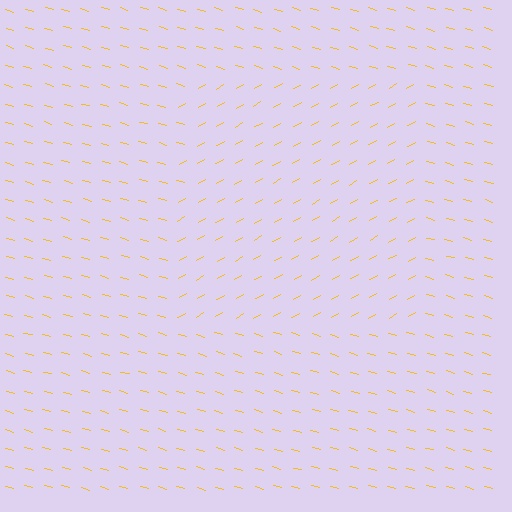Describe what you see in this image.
The image is filled with small yellow line segments. A rectangle region in the image has lines oriented differently from the surrounding lines, creating a visible texture boundary.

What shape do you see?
I see a rectangle.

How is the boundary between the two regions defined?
The boundary is defined purely by a change in line orientation (approximately 45 degrees difference). All lines are the same color and thickness.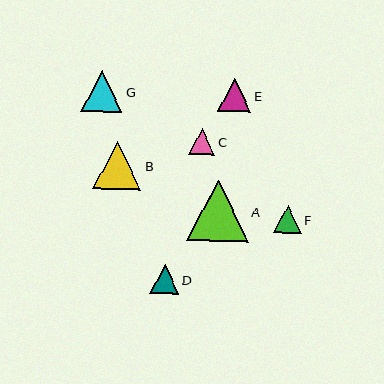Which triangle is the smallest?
Triangle C is the smallest with a size of approximately 27 pixels.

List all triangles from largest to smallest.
From largest to smallest: A, B, G, E, D, F, C.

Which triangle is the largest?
Triangle A is the largest with a size of approximately 61 pixels.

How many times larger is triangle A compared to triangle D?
Triangle A is approximately 2.2 times the size of triangle D.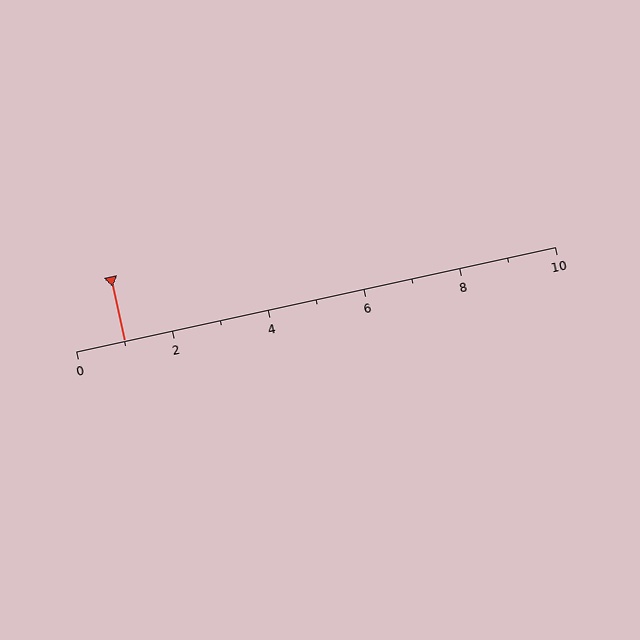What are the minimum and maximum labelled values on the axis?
The axis runs from 0 to 10.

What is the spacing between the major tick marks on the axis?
The major ticks are spaced 2 apart.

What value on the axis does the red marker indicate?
The marker indicates approximately 1.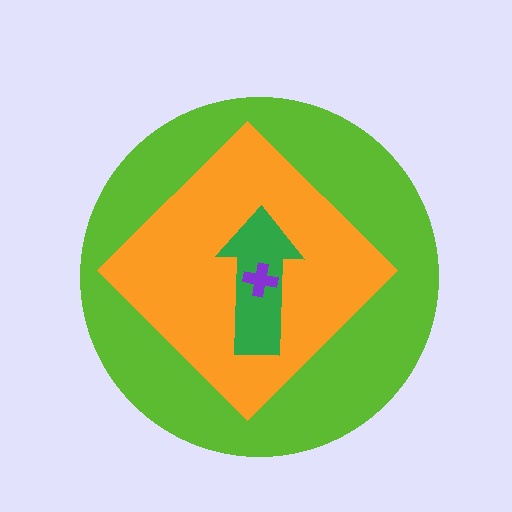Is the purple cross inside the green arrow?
Yes.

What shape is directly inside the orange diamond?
The green arrow.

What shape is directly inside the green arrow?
The purple cross.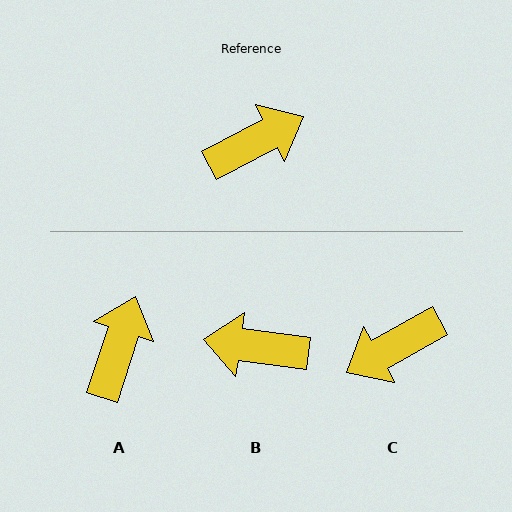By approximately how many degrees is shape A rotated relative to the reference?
Approximately 44 degrees counter-clockwise.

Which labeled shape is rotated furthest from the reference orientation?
C, about 178 degrees away.